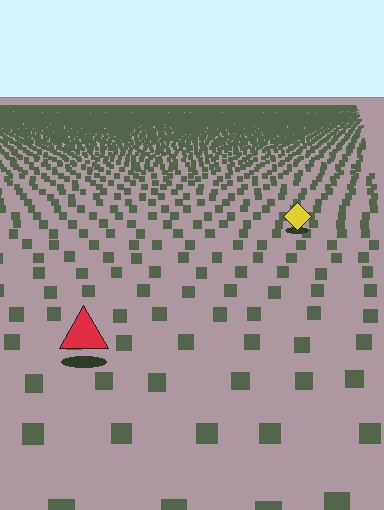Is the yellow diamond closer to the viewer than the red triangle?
No. The red triangle is closer — you can tell from the texture gradient: the ground texture is coarser near it.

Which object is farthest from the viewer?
The yellow diamond is farthest from the viewer. It appears smaller and the ground texture around it is denser.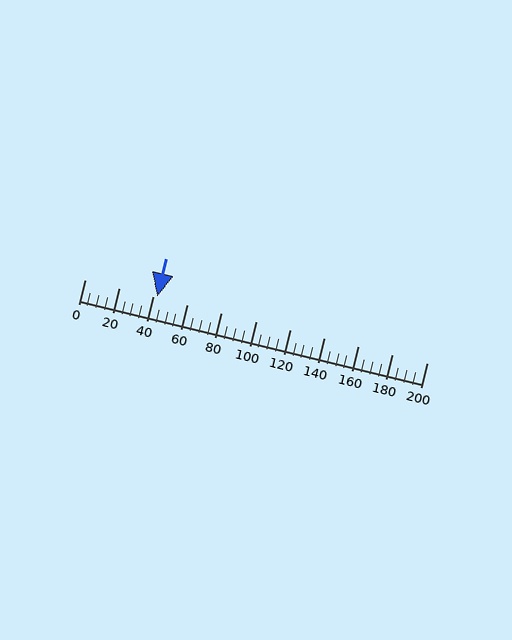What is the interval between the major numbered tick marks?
The major tick marks are spaced 20 units apart.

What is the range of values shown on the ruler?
The ruler shows values from 0 to 200.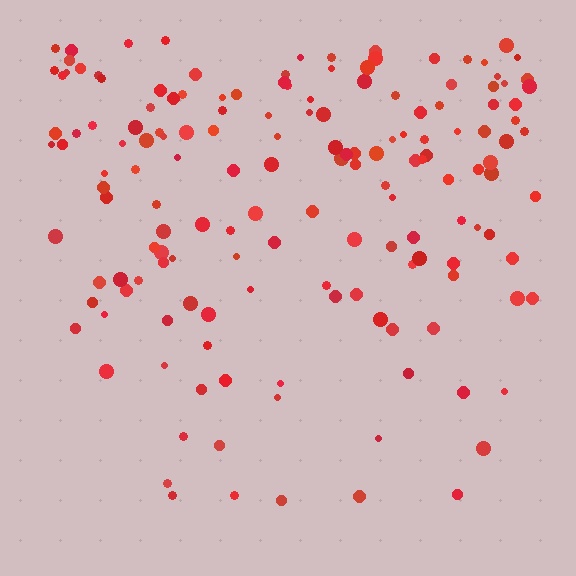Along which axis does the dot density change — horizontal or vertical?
Vertical.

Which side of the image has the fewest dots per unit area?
The bottom.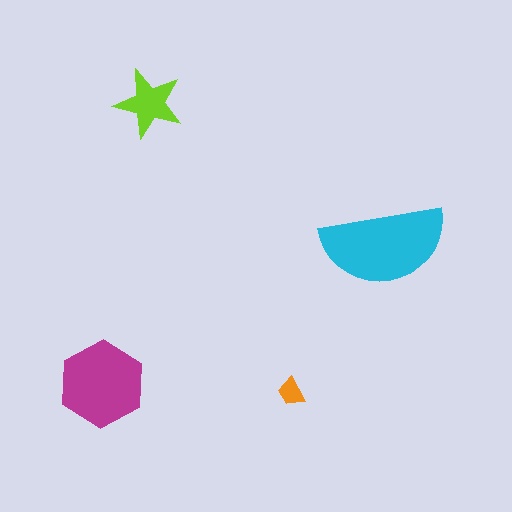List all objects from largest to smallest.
The cyan semicircle, the magenta hexagon, the lime star, the orange trapezoid.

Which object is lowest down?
The orange trapezoid is bottommost.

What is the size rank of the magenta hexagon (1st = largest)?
2nd.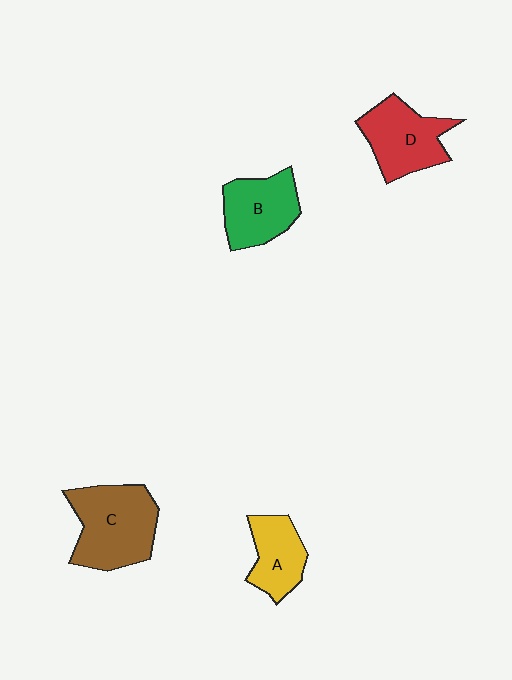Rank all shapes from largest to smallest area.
From largest to smallest: C (brown), D (red), B (green), A (yellow).